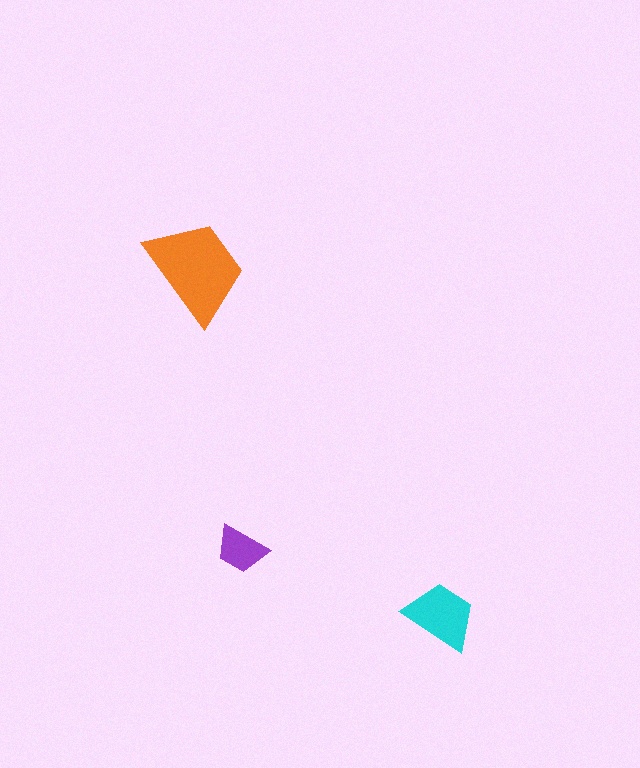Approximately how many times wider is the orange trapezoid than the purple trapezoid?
About 2 times wider.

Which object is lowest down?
The cyan trapezoid is bottommost.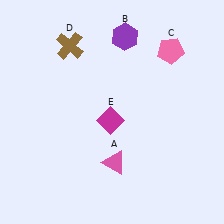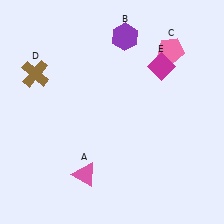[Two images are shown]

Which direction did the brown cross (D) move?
The brown cross (D) moved left.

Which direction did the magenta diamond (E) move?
The magenta diamond (E) moved up.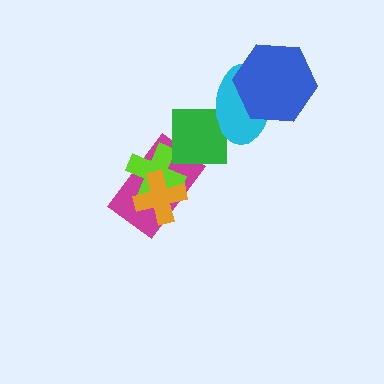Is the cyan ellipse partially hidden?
Yes, it is partially covered by another shape.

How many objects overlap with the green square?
1 object overlaps with the green square.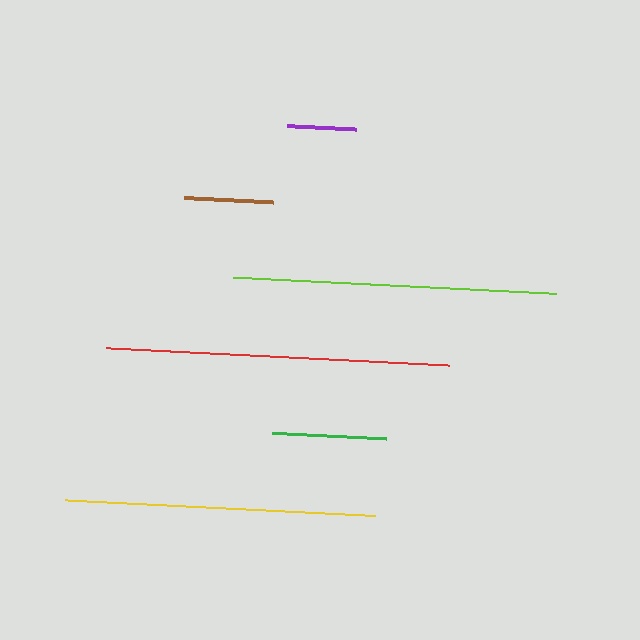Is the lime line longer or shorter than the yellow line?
The lime line is longer than the yellow line.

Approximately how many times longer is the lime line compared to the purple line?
The lime line is approximately 4.7 times the length of the purple line.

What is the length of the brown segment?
The brown segment is approximately 89 pixels long.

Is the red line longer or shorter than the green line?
The red line is longer than the green line.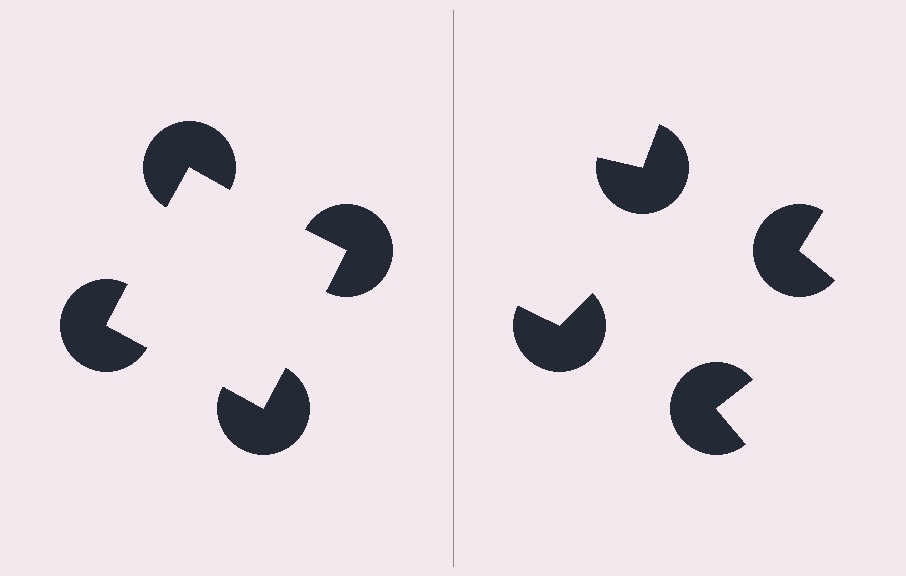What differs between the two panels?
The pac-man discs are positioned identically on both sides; only the wedge orientations differ. On the left they align to a square; on the right they are misaligned.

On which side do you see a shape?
An illusory square appears on the left side. On the right side the wedge cuts are rotated, so no coherent shape forms.